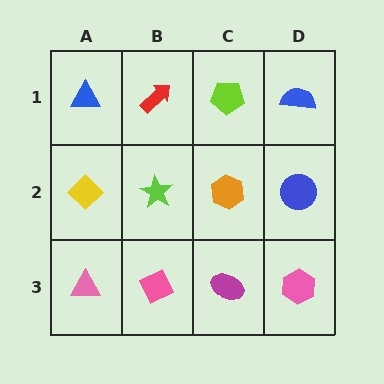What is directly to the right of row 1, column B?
A lime pentagon.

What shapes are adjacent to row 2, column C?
A lime pentagon (row 1, column C), a magenta ellipse (row 3, column C), a lime star (row 2, column B), a blue circle (row 2, column D).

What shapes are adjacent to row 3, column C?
An orange hexagon (row 2, column C), a pink diamond (row 3, column B), a pink hexagon (row 3, column D).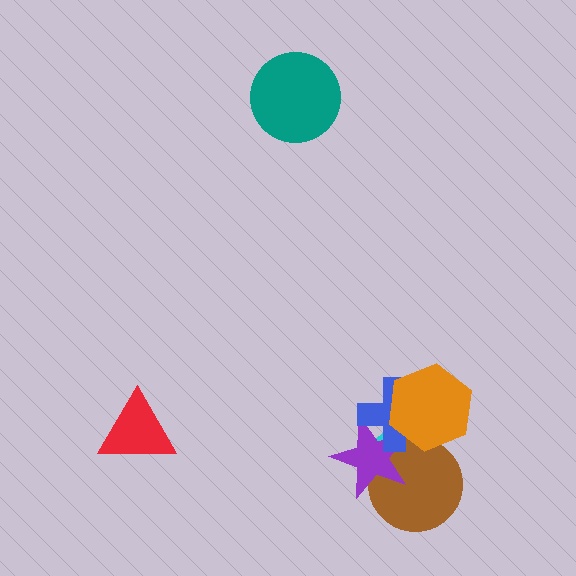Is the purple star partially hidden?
Yes, it is partially covered by another shape.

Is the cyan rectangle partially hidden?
Yes, it is partially covered by another shape.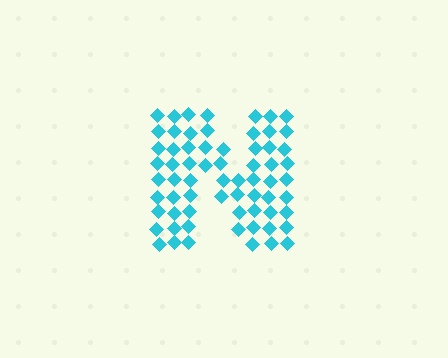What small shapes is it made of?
It is made of small diamonds.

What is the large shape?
The large shape is the letter N.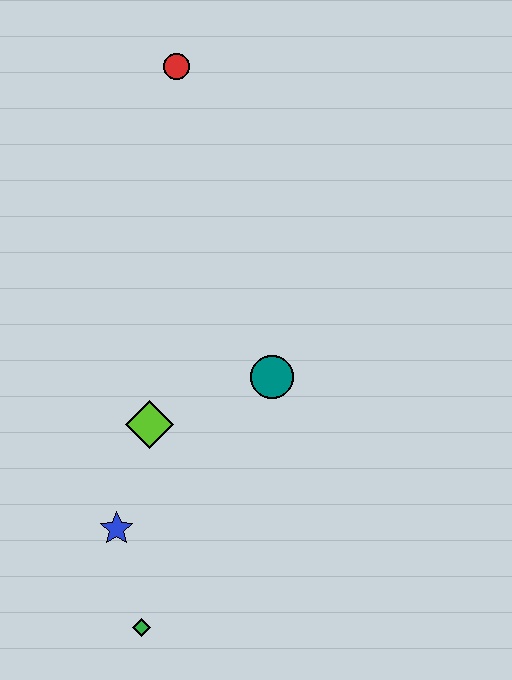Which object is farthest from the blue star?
The red circle is farthest from the blue star.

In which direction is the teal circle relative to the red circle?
The teal circle is below the red circle.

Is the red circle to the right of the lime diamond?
Yes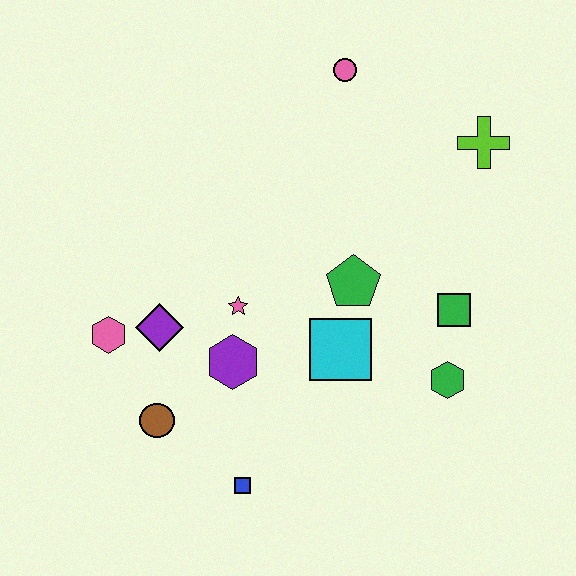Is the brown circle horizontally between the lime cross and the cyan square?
No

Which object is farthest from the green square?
The pink hexagon is farthest from the green square.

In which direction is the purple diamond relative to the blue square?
The purple diamond is above the blue square.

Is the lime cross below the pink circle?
Yes